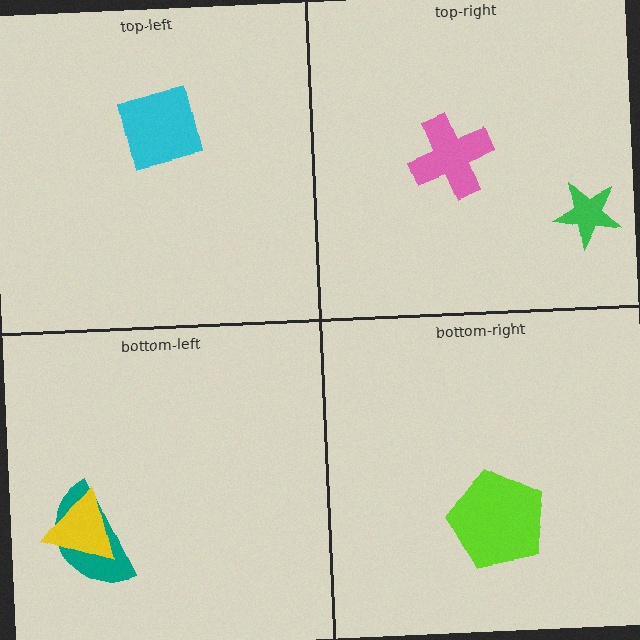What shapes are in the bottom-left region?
The teal semicircle, the yellow triangle.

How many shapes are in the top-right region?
2.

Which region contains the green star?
The top-right region.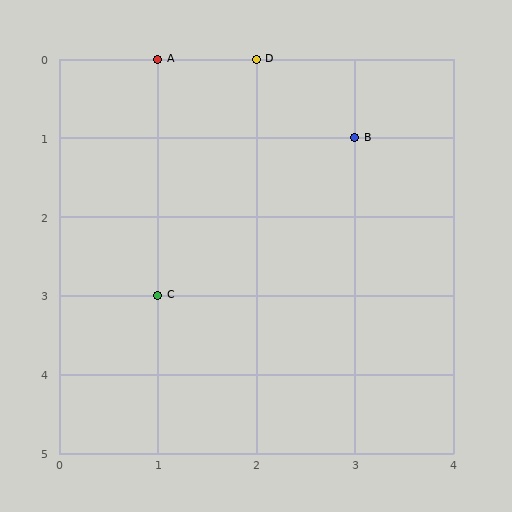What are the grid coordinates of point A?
Point A is at grid coordinates (1, 0).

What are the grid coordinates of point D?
Point D is at grid coordinates (2, 0).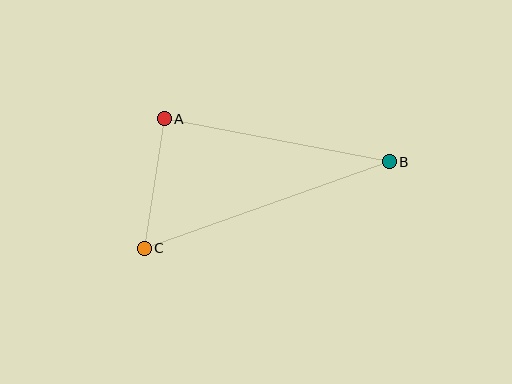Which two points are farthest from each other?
Points B and C are farthest from each other.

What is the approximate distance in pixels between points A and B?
The distance between A and B is approximately 229 pixels.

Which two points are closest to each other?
Points A and C are closest to each other.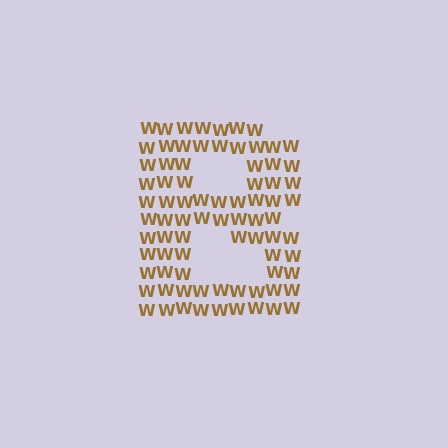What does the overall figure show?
The overall figure shows the letter B.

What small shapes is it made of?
It is made of small letter W's.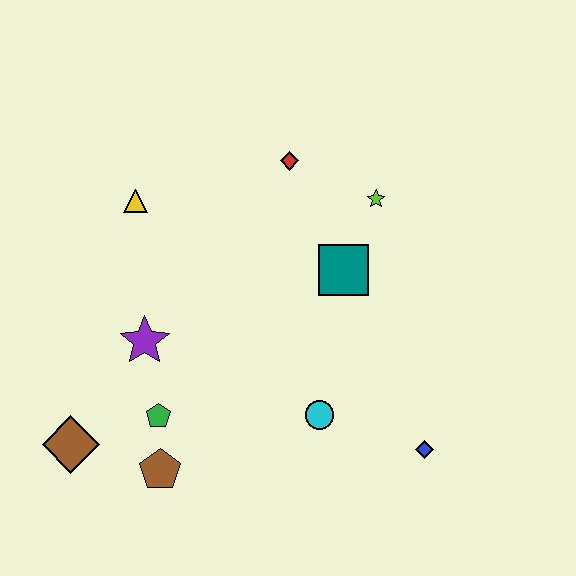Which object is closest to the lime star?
The teal square is closest to the lime star.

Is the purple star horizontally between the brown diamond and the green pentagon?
Yes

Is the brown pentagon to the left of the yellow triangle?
No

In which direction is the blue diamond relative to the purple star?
The blue diamond is to the right of the purple star.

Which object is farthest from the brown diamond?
The lime star is farthest from the brown diamond.